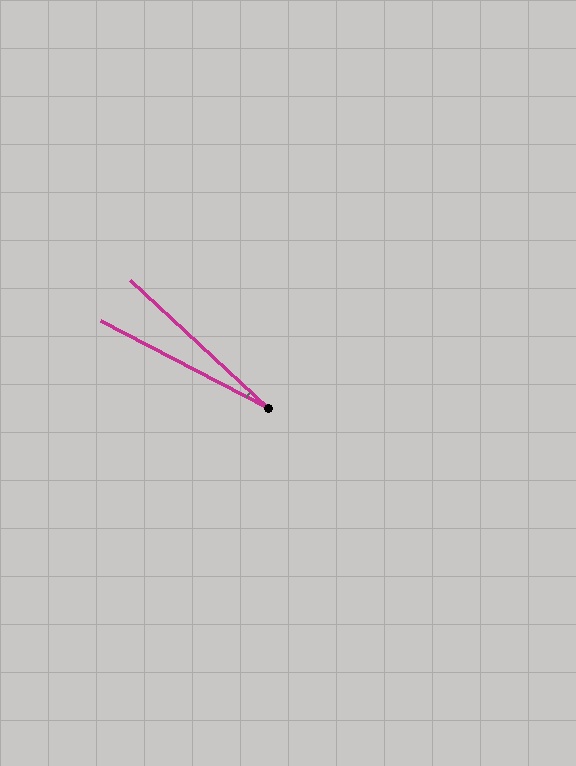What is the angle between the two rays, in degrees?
Approximately 15 degrees.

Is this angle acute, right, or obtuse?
It is acute.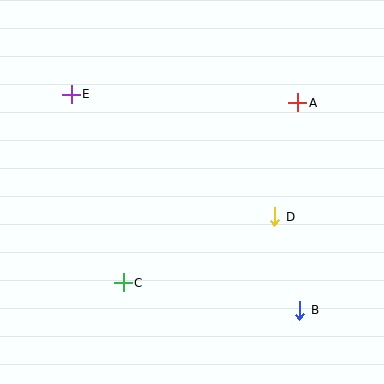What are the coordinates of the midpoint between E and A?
The midpoint between E and A is at (185, 99).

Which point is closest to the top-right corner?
Point A is closest to the top-right corner.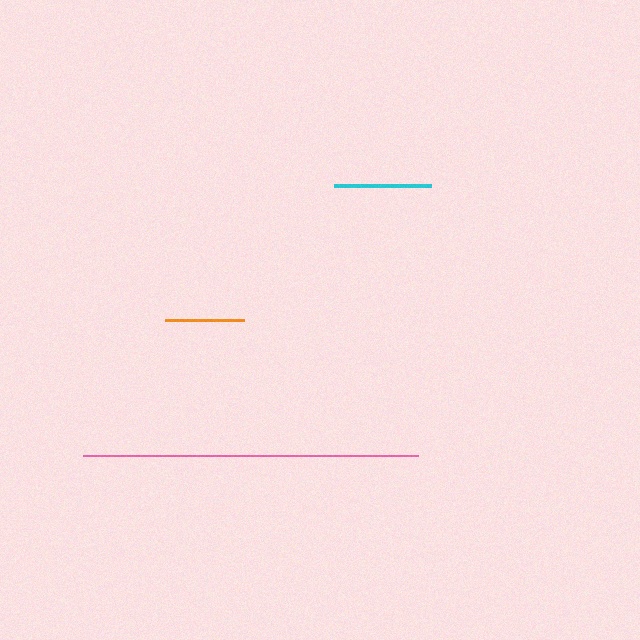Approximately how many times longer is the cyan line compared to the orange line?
The cyan line is approximately 1.2 times the length of the orange line.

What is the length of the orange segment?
The orange segment is approximately 79 pixels long.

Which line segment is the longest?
The pink line is the longest at approximately 335 pixels.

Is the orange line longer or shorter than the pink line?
The pink line is longer than the orange line.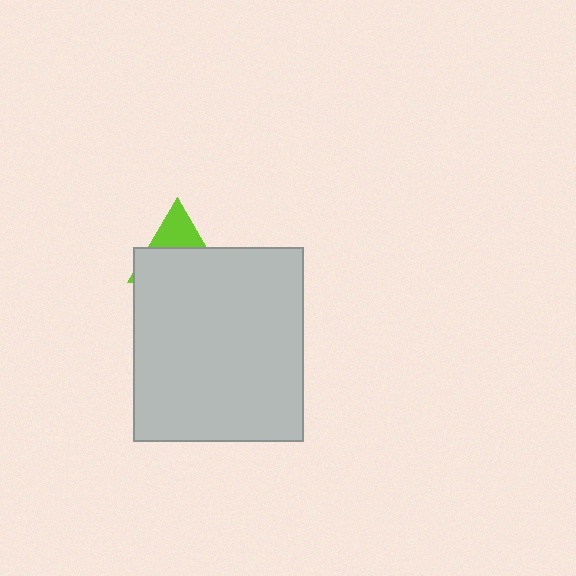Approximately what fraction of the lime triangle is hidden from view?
Roughly 65% of the lime triangle is hidden behind the light gray rectangle.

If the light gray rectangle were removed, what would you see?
You would see the complete lime triangle.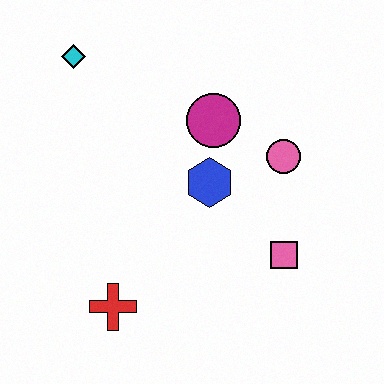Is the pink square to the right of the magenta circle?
Yes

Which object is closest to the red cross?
The blue hexagon is closest to the red cross.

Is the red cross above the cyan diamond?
No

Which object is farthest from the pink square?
The cyan diamond is farthest from the pink square.